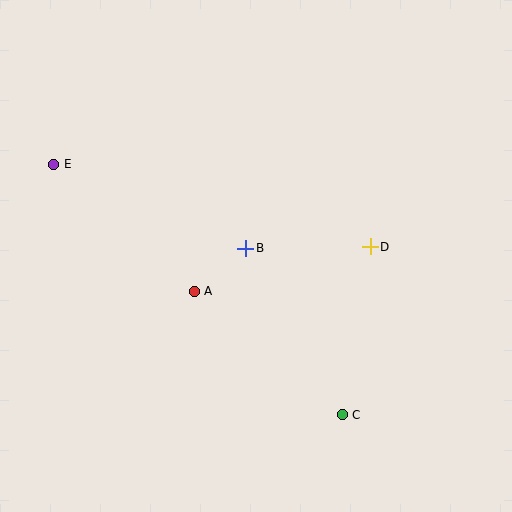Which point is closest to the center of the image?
Point B at (246, 248) is closest to the center.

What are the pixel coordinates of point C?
Point C is at (342, 415).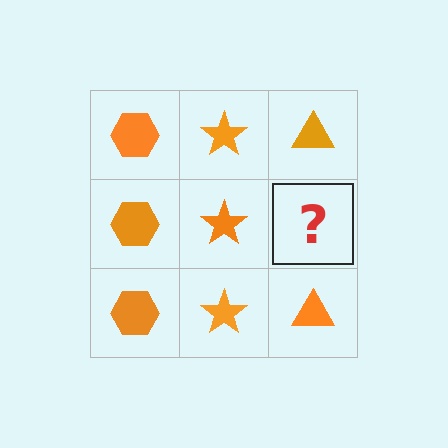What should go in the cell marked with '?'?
The missing cell should contain an orange triangle.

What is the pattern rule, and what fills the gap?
The rule is that each column has a consistent shape. The gap should be filled with an orange triangle.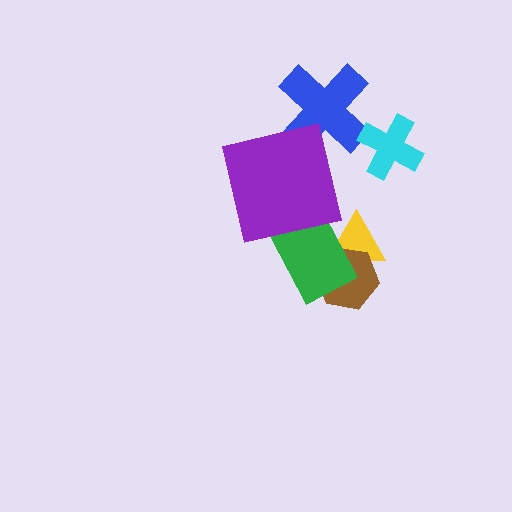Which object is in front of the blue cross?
The purple square is in front of the blue cross.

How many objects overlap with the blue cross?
1 object overlaps with the blue cross.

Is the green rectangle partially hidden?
Yes, it is partially covered by another shape.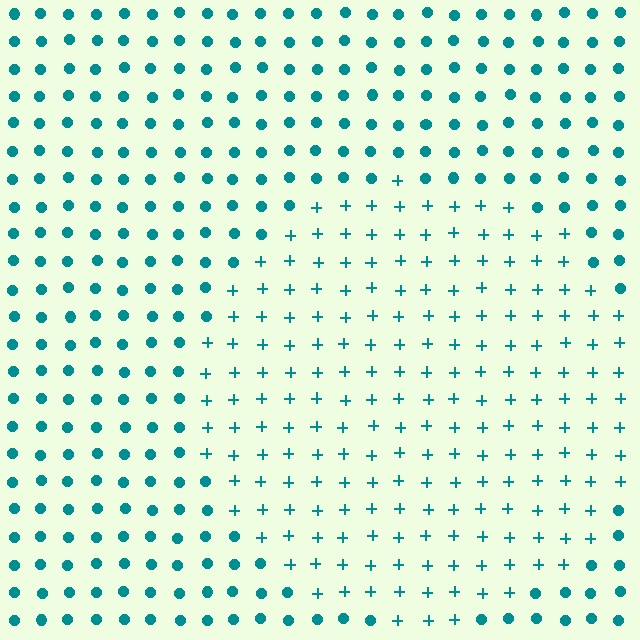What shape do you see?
I see a circle.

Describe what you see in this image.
The image is filled with small teal elements arranged in a uniform grid. A circle-shaped region contains plus signs, while the surrounding area contains circles. The boundary is defined purely by the change in element shape.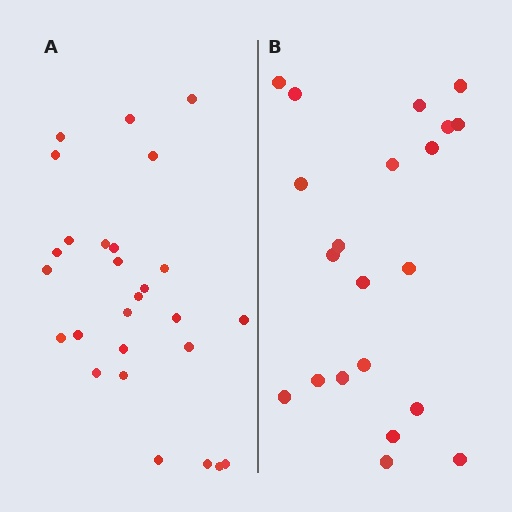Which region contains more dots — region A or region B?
Region A (the left region) has more dots.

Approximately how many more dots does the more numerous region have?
Region A has about 6 more dots than region B.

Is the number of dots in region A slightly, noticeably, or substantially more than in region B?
Region A has noticeably more, but not dramatically so. The ratio is roughly 1.3 to 1.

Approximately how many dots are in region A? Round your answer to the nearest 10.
About 30 dots. (The exact count is 27, which rounds to 30.)